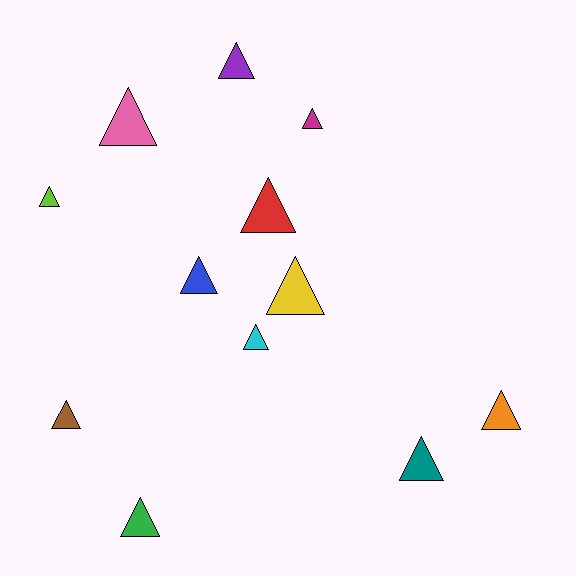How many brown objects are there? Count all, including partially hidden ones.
There is 1 brown object.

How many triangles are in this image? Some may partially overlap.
There are 12 triangles.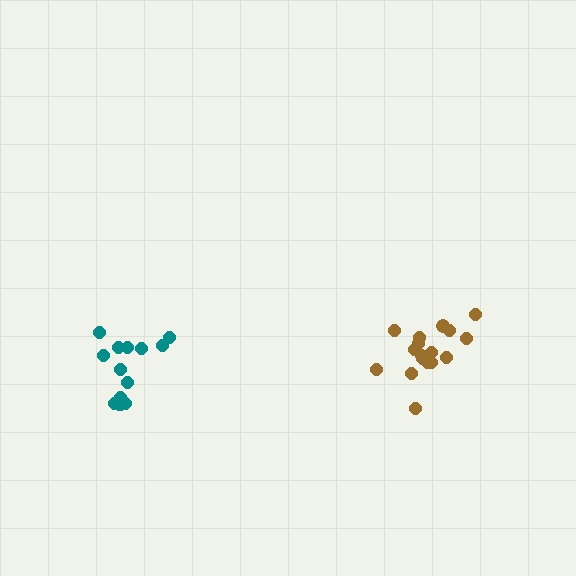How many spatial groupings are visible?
There are 2 spatial groupings.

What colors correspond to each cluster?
The clusters are colored: brown, teal.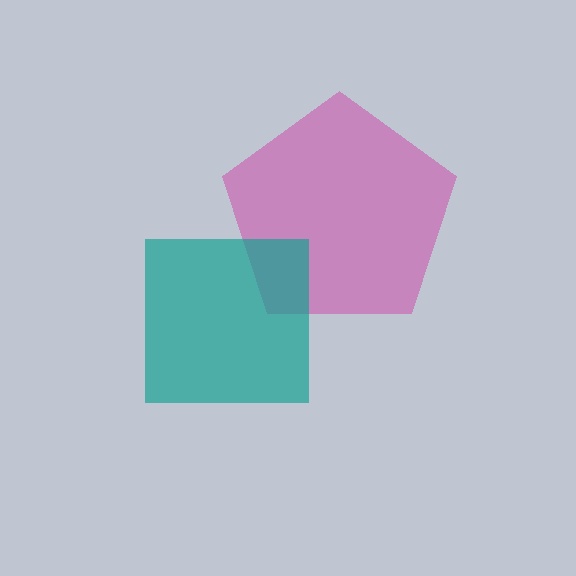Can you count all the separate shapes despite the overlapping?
Yes, there are 2 separate shapes.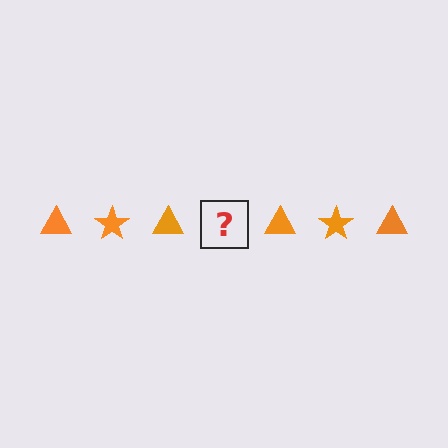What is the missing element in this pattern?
The missing element is an orange star.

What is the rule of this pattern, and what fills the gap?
The rule is that the pattern cycles through triangle, star shapes in orange. The gap should be filled with an orange star.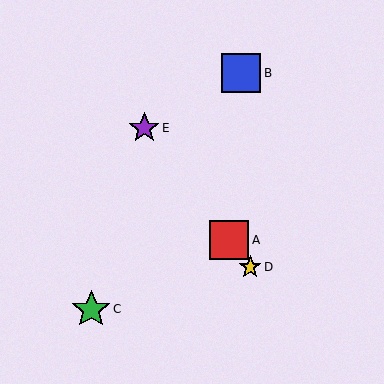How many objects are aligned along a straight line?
3 objects (A, D, E) are aligned along a straight line.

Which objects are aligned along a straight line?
Objects A, D, E are aligned along a straight line.